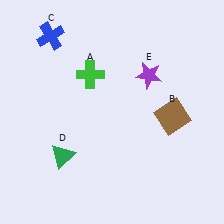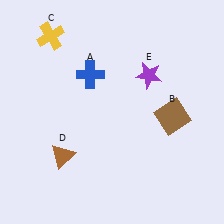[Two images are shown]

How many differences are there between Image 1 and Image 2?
There are 3 differences between the two images.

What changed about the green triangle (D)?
In Image 1, D is green. In Image 2, it changed to brown.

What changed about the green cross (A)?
In Image 1, A is green. In Image 2, it changed to blue.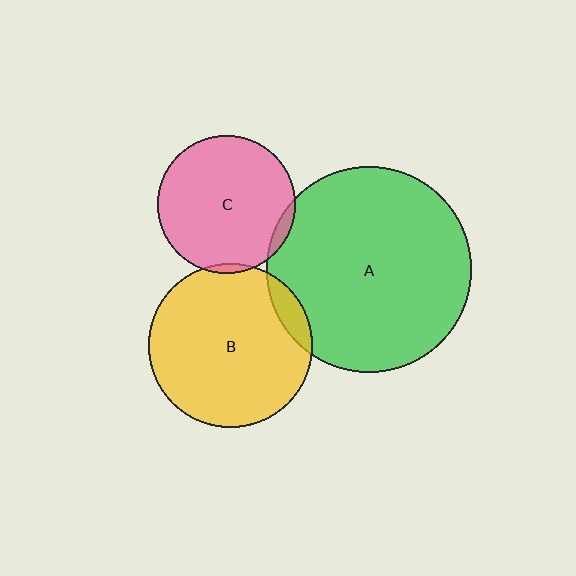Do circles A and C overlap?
Yes.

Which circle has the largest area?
Circle A (green).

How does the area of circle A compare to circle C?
Approximately 2.2 times.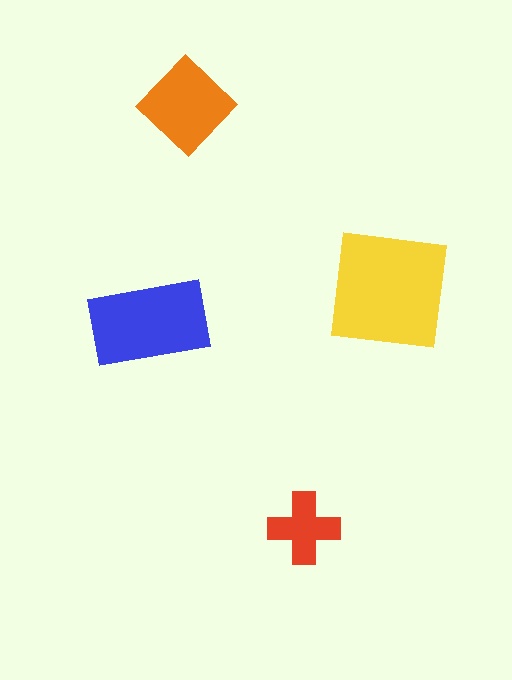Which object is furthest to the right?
The yellow square is rightmost.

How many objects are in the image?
There are 4 objects in the image.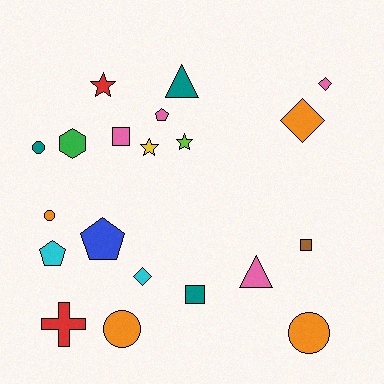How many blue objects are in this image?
There is 1 blue object.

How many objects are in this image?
There are 20 objects.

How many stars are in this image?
There are 3 stars.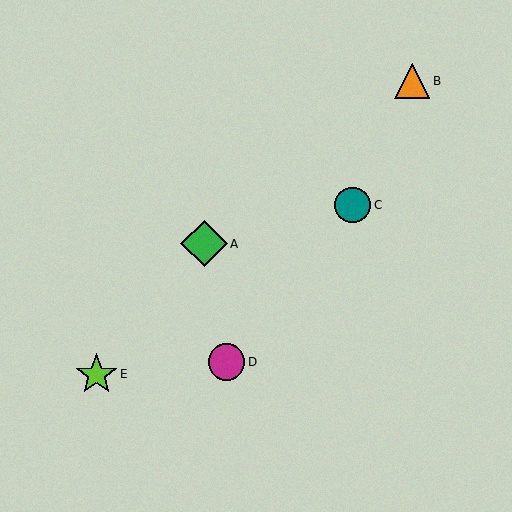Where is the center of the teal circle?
The center of the teal circle is at (353, 205).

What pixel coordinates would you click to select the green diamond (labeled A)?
Click at (204, 244) to select the green diamond A.